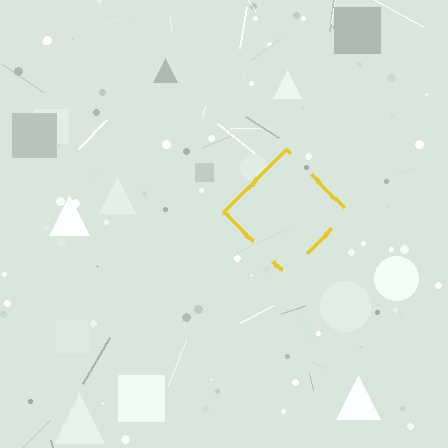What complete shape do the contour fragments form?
The contour fragments form a diamond.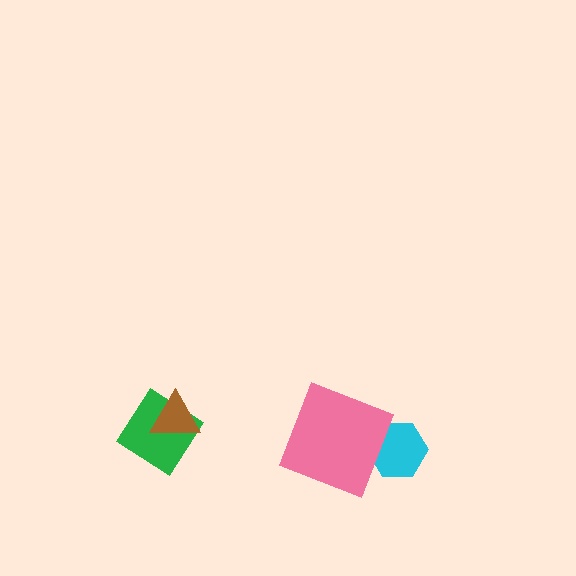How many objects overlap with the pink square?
1 object overlaps with the pink square.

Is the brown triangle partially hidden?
No, no other shape covers it.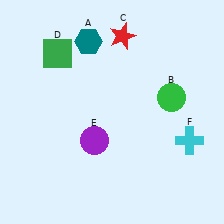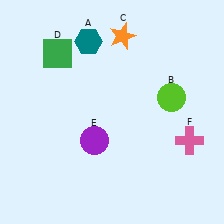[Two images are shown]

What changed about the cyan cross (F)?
In Image 1, F is cyan. In Image 2, it changed to pink.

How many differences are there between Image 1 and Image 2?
There are 3 differences between the two images.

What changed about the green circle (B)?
In Image 1, B is green. In Image 2, it changed to lime.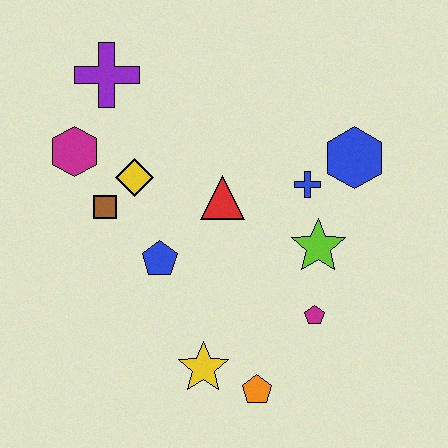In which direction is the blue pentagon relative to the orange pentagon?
The blue pentagon is above the orange pentagon.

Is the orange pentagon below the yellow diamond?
Yes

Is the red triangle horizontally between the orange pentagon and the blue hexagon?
No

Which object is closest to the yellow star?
The orange pentagon is closest to the yellow star.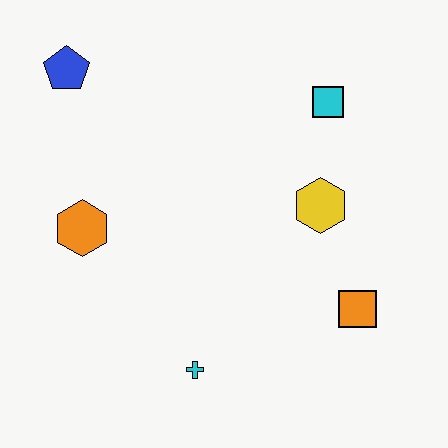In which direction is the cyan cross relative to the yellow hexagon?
The cyan cross is below the yellow hexagon.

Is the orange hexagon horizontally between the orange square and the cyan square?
No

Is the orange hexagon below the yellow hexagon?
Yes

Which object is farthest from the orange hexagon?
The orange square is farthest from the orange hexagon.